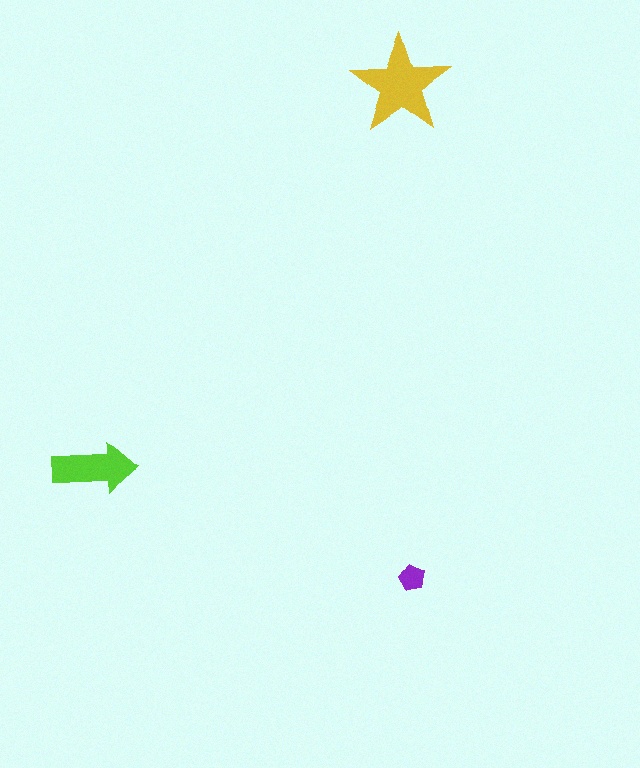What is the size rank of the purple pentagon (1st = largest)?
3rd.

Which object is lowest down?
The purple pentagon is bottommost.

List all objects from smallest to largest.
The purple pentagon, the lime arrow, the yellow star.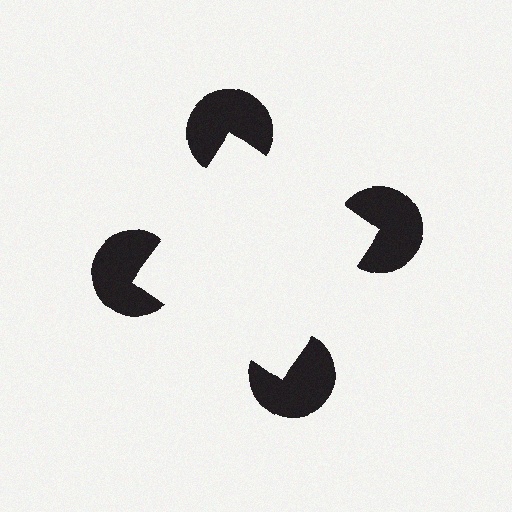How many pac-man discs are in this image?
There are 4 — one at each vertex of the illusory square.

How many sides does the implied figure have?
4 sides.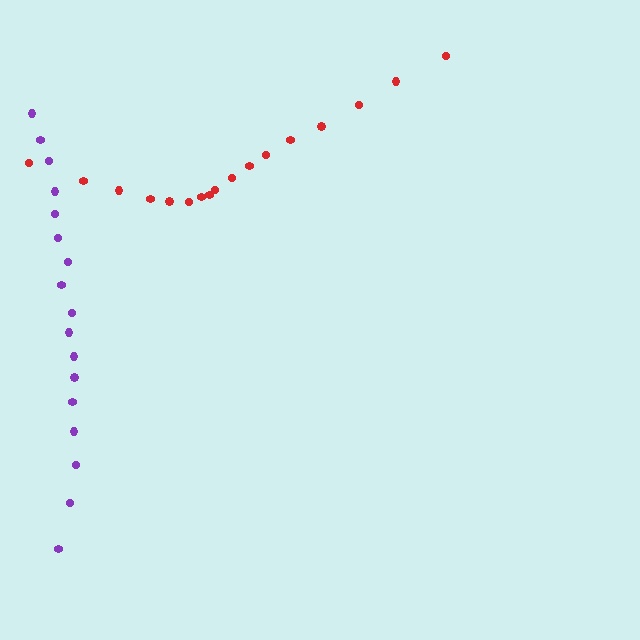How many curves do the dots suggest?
There are 2 distinct paths.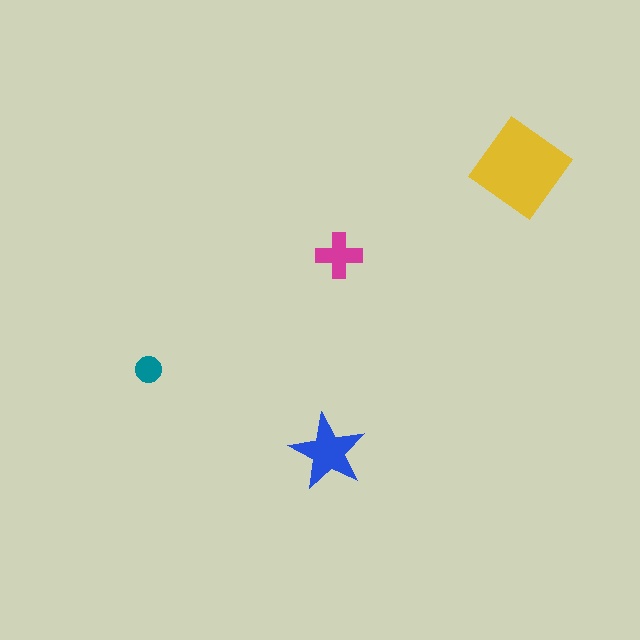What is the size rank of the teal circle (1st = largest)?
4th.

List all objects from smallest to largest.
The teal circle, the magenta cross, the blue star, the yellow diamond.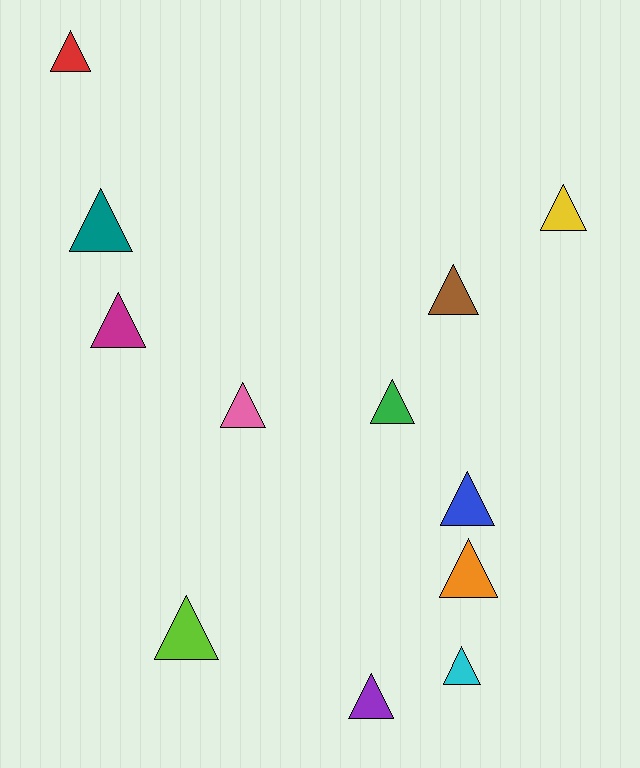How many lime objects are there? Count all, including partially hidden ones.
There is 1 lime object.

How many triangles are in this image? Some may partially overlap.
There are 12 triangles.